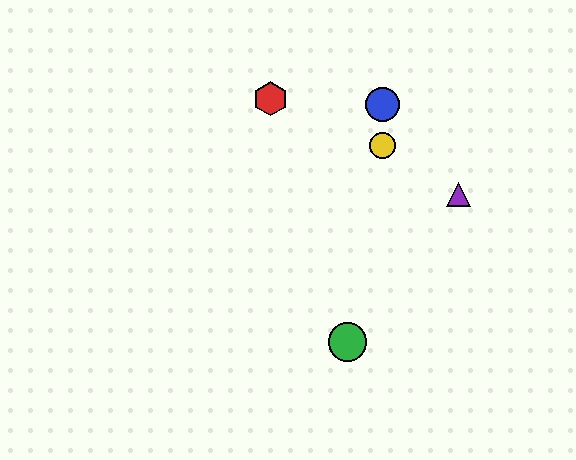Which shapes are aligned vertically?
The blue circle, the yellow circle are aligned vertically.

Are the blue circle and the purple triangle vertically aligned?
No, the blue circle is at x≈382 and the purple triangle is at x≈458.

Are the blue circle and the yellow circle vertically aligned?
Yes, both are at x≈382.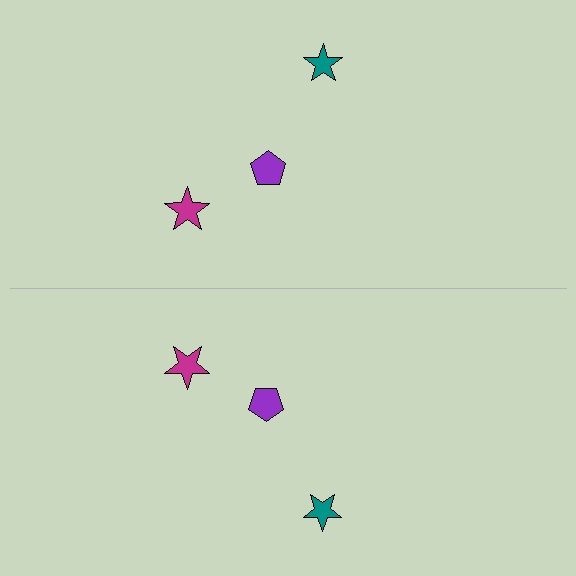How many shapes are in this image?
There are 6 shapes in this image.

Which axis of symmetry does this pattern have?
The pattern has a horizontal axis of symmetry running through the center of the image.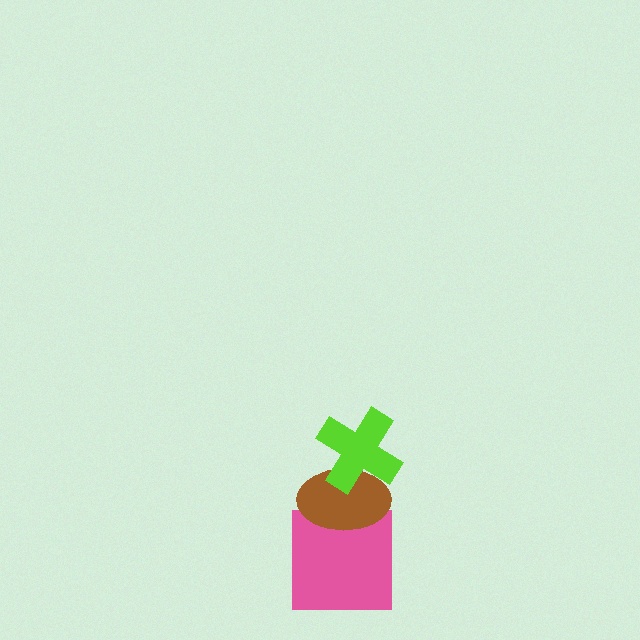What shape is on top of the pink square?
The brown ellipse is on top of the pink square.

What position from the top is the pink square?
The pink square is 3rd from the top.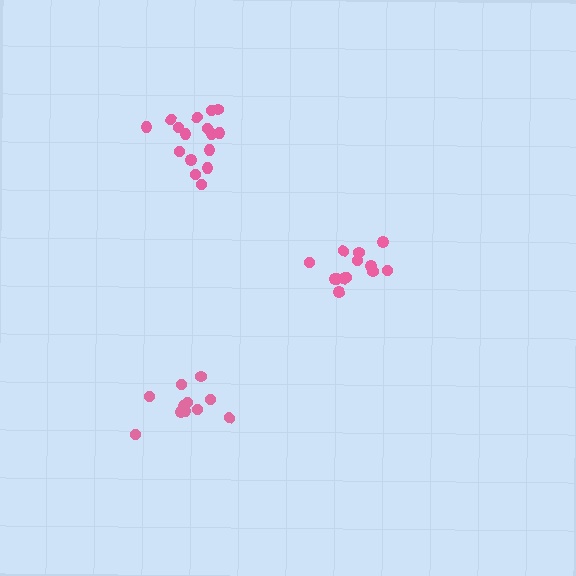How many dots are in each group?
Group 1: 13 dots, Group 2: 16 dots, Group 3: 11 dots (40 total).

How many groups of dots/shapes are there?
There are 3 groups.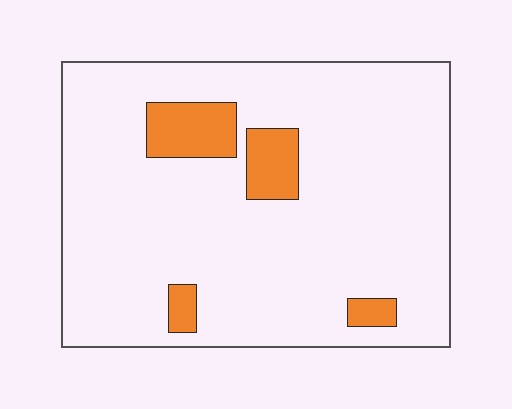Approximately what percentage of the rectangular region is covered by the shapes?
Approximately 10%.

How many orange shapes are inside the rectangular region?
4.